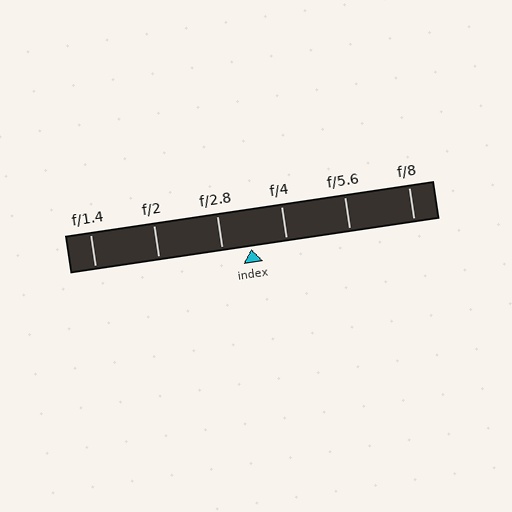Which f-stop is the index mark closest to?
The index mark is closest to f/2.8.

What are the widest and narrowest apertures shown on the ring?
The widest aperture shown is f/1.4 and the narrowest is f/8.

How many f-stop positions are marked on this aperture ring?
There are 6 f-stop positions marked.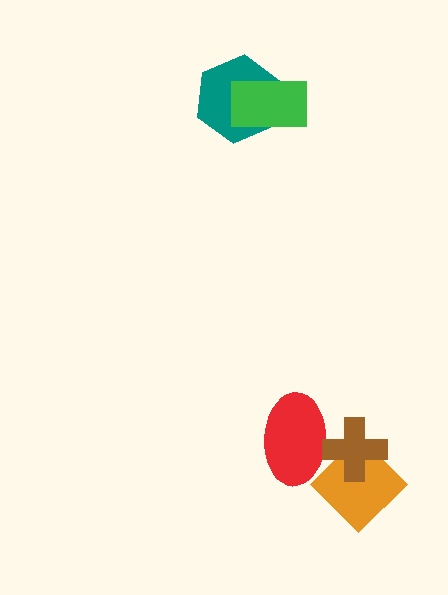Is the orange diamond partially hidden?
Yes, it is partially covered by another shape.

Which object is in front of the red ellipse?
The brown cross is in front of the red ellipse.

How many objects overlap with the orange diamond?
2 objects overlap with the orange diamond.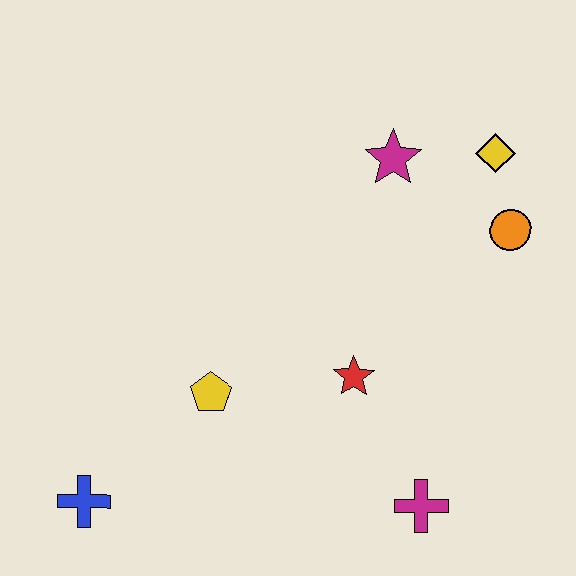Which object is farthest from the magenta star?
The blue cross is farthest from the magenta star.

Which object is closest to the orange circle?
The yellow diamond is closest to the orange circle.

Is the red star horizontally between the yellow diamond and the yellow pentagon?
Yes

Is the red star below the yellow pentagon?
No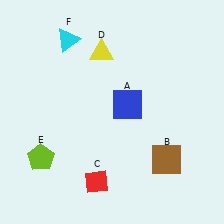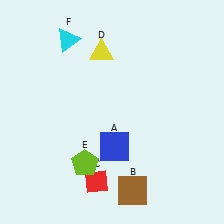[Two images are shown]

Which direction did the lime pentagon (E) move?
The lime pentagon (E) moved right.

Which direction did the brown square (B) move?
The brown square (B) moved left.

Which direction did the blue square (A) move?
The blue square (A) moved down.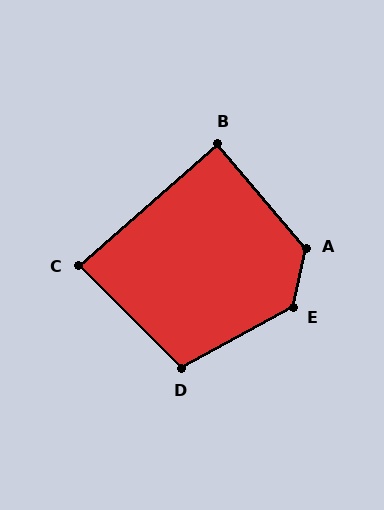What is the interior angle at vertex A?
Approximately 128 degrees (obtuse).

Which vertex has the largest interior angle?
E, at approximately 131 degrees.